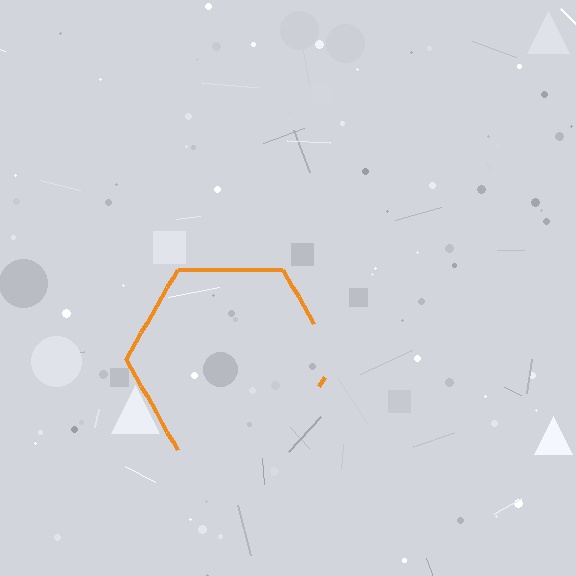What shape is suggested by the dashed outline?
The dashed outline suggests a hexagon.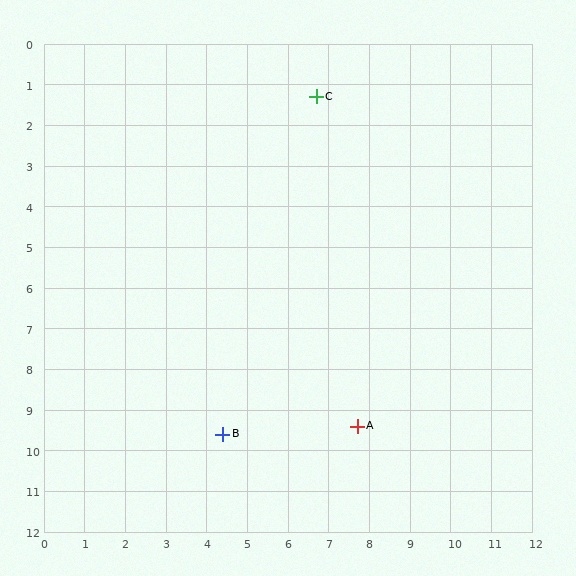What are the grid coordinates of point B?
Point B is at approximately (4.4, 9.6).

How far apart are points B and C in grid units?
Points B and C are about 8.6 grid units apart.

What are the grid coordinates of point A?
Point A is at approximately (7.7, 9.4).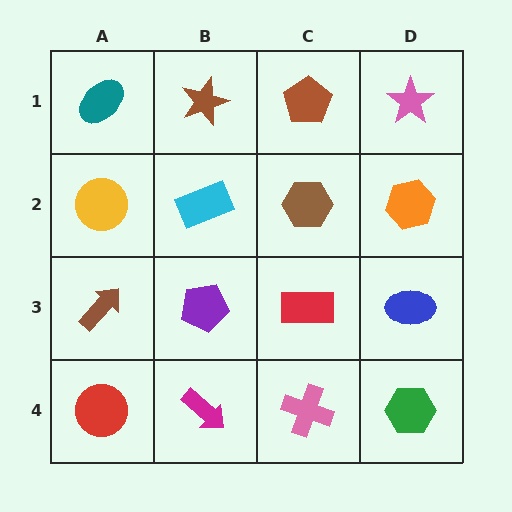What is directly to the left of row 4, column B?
A red circle.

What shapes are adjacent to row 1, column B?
A cyan rectangle (row 2, column B), a teal ellipse (row 1, column A), a brown pentagon (row 1, column C).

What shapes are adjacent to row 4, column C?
A red rectangle (row 3, column C), a magenta arrow (row 4, column B), a green hexagon (row 4, column D).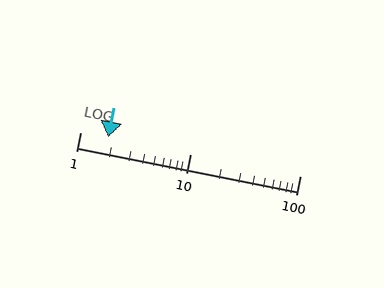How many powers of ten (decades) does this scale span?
The scale spans 2 decades, from 1 to 100.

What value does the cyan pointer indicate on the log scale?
The pointer indicates approximately 1.8.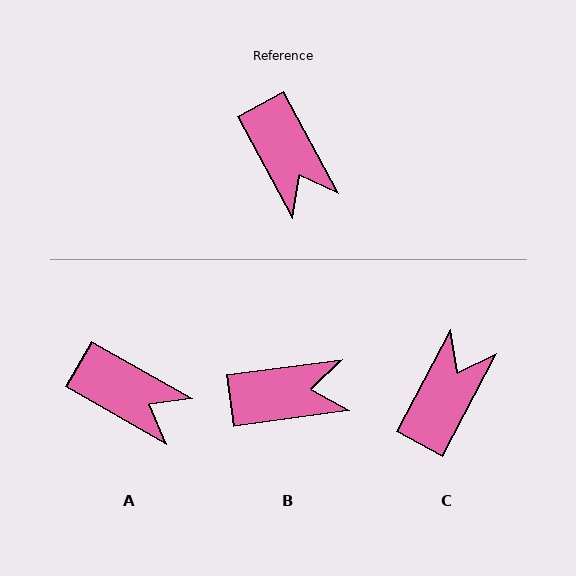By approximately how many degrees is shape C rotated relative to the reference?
Approximately 124 degrees counter-clockwise.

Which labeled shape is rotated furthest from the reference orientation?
C, about 124 degrees away.